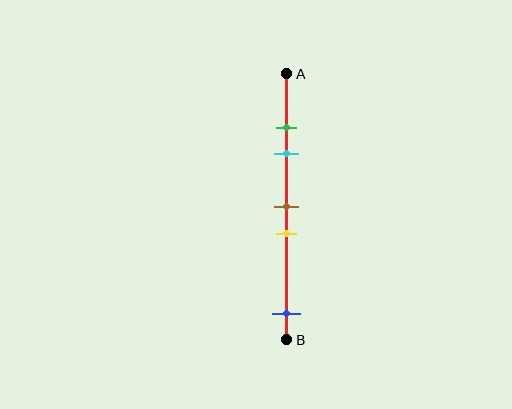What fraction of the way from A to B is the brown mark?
The brown mark is approximately 50% (0.5) of the way from A to B.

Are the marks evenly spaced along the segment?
No, the marks are not evenly spaced.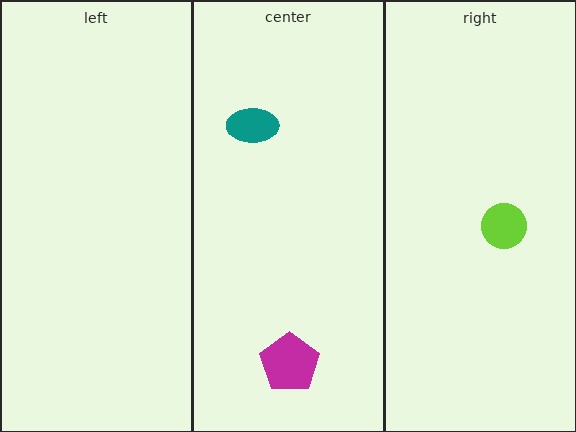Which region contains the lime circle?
The right region.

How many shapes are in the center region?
2.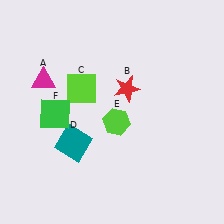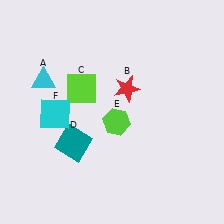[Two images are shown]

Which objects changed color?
A changed from magenta to cyan. F changed from green to cyan.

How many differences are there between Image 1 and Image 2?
There are 2 differences between the two images.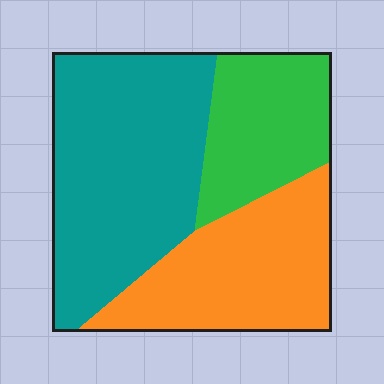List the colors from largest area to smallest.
From largest to smallest: teal, orange, green.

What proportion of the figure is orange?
Orange takes up about one third (1/3) of the figure.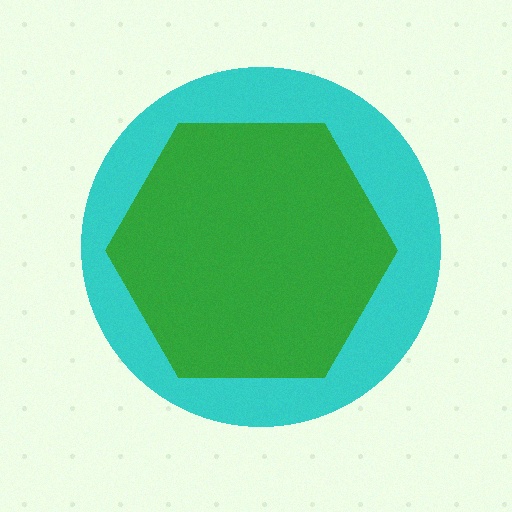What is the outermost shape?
The cyan circle.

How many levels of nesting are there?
2.